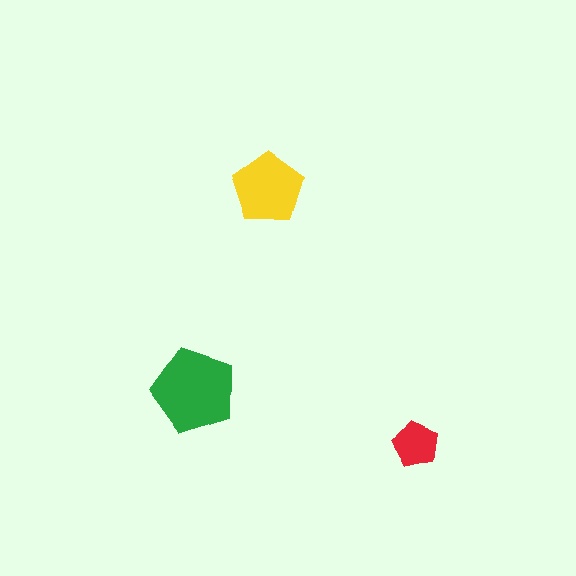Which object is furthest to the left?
The green pentagon is leftmost.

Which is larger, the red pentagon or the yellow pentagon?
The yellow one.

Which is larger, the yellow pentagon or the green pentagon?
The green one.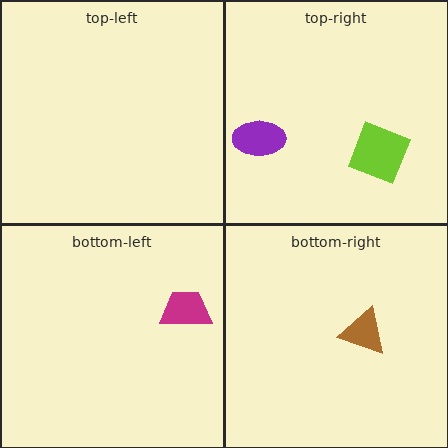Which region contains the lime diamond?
The top-right region.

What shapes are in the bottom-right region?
The brown triangle.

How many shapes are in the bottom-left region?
1.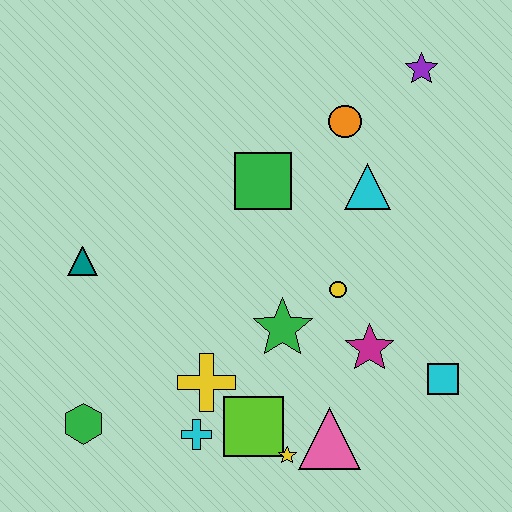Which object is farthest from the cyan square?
The teal triangle is farthest from the cyan square.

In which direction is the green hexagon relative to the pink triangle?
The green hexagon is to the left of the pink triangle.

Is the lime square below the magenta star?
Yes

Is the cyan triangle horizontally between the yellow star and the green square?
No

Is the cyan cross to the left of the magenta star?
Yes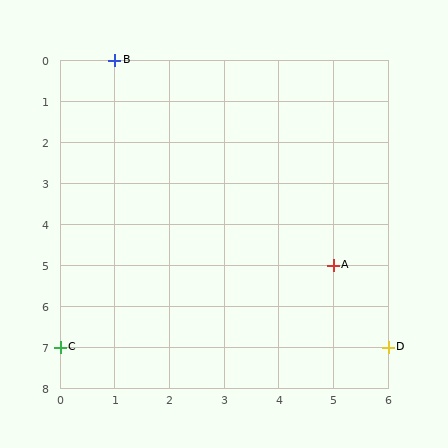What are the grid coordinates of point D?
Point D is at grid coordinates (6, 7).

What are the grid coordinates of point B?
Point B is at grid coordinates (1, 0).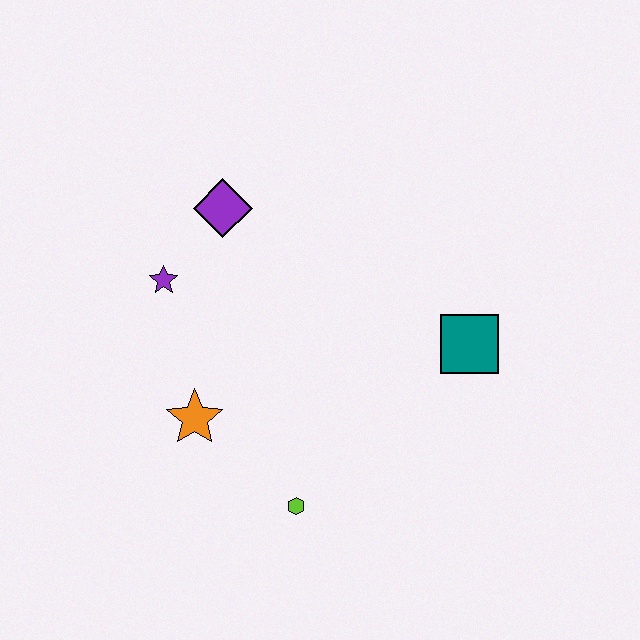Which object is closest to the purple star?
The purple diamond is closest to the purple star.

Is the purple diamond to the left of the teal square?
Yes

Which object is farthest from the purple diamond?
The lime hexagon is farthest from the purple diamond.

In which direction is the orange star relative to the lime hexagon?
The orange star is to the left of the lime hexagon.